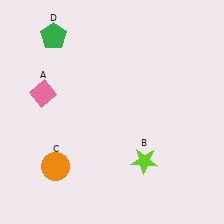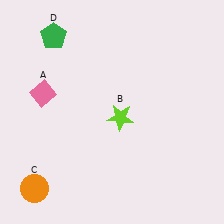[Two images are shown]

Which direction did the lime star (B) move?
The lime star (B) moved up.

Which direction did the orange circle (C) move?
The orange circle (C) moved left.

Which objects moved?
The objects that moved are: the lime star (B), the orange circle (C).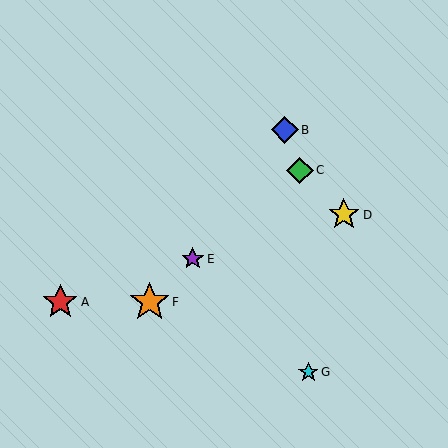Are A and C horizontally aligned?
No, A is at y≈302 and C is at y≈170.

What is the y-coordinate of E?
Object E is at y≈259.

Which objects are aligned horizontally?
Objects A, F are aligned horizontally.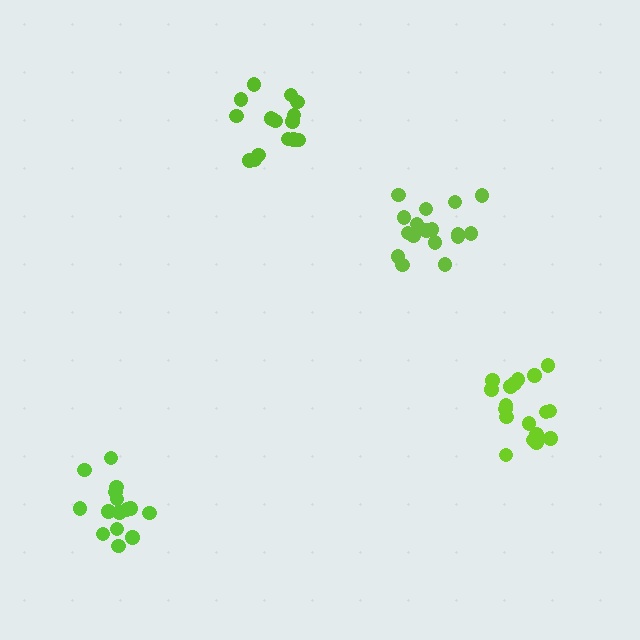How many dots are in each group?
Group 1: 17 dots, Group 2: 18 dots, Group 3: 16 dots, Group 4: 15 dots (66 total).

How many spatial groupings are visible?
There are 4 spatial groupings.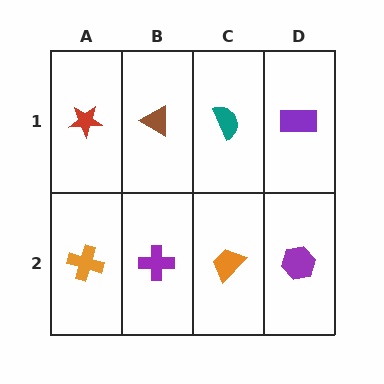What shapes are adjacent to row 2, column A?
A red star (row 1, column A), a purple cross (row 2, column B).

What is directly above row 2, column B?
A brown triangle.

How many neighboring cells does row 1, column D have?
2.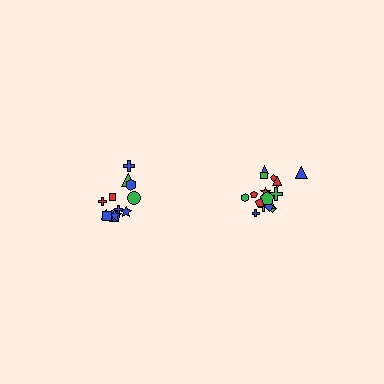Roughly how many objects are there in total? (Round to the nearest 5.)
Roughly 30 objects in total.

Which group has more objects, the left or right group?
The right group.